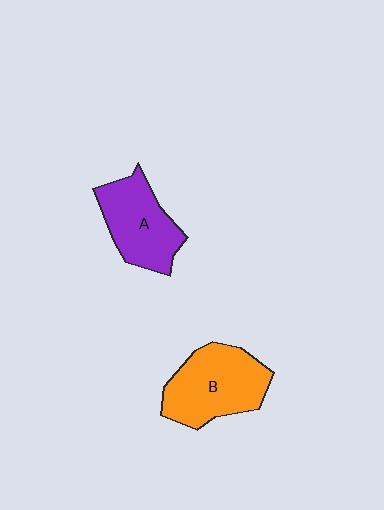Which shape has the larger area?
Shape B (orange).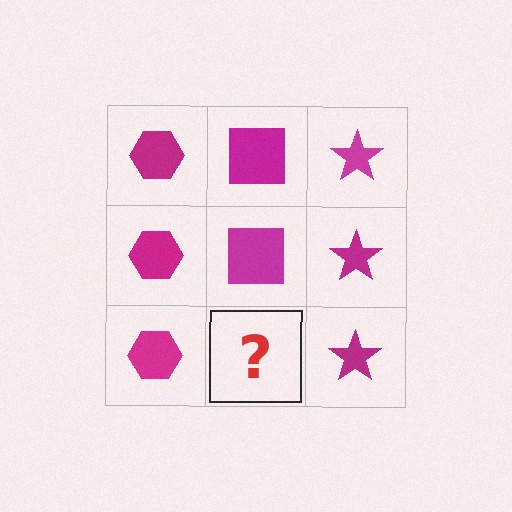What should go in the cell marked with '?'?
The missing cell should contain a magenta square.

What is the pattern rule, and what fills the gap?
The rule is that each column has a consistent shape. The gap should be filled with a magenta square.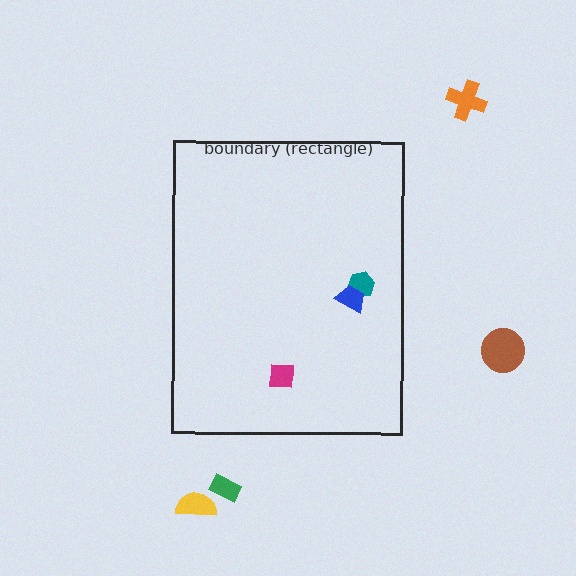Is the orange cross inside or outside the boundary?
Outside.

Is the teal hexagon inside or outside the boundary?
Inside.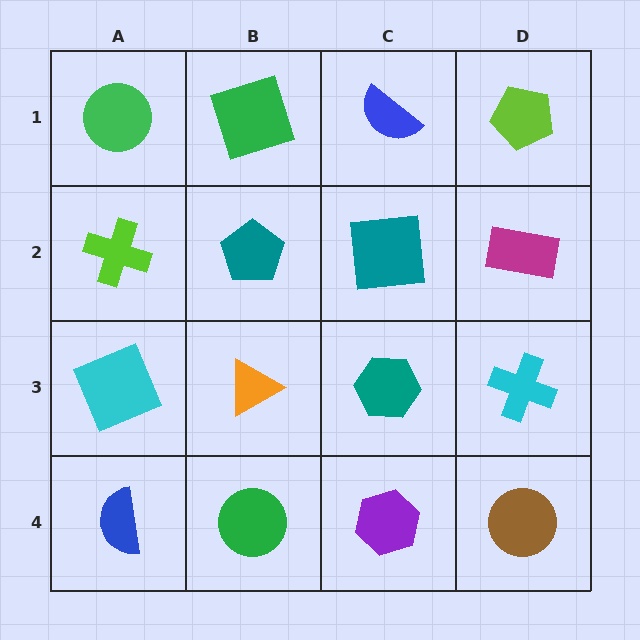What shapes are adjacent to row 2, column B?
A green square (row 1, column B), an orange triangle (row 3, column B), a lime cross (row 2, column A), a teal square (row 2, column C).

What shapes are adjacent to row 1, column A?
A lime cross (row 2, column A), a green square (row 1, column B).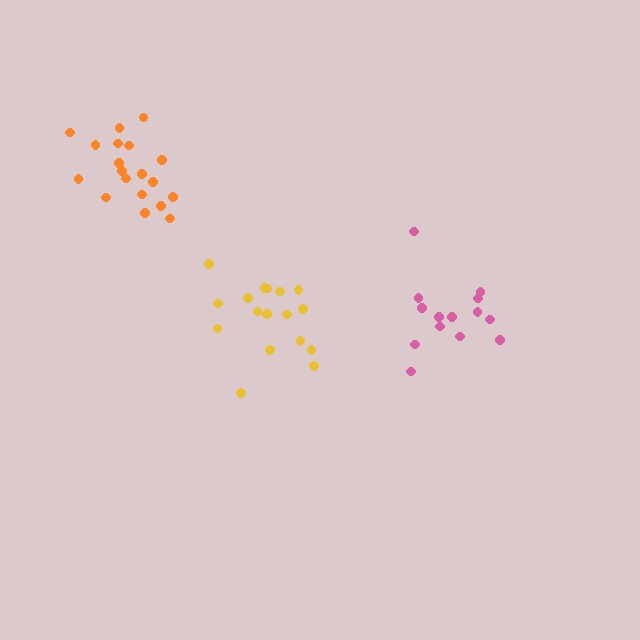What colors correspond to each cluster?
The clusters are colored: yellow, orange, pink.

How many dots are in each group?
Group 1: 17 dots, Group 2: 19 dots, Group 3: 14 dots (50 total).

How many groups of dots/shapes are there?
There are 3 groups.